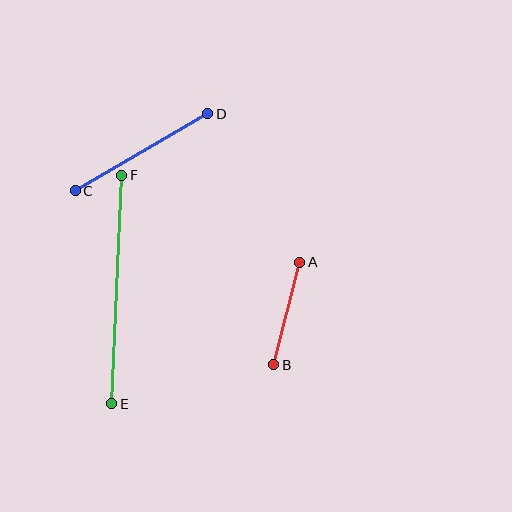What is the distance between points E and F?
The distance is approximately 228 pixels.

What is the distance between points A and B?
The distance is approximately 106 pixels.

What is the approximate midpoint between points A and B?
The midpoint is at approximately (287, 313) pixels.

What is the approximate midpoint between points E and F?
The midpoint is at approximately (117, 290) pixels.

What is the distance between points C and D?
The distance is approximately 153 pixels.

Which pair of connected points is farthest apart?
Points E and F are farthest apart.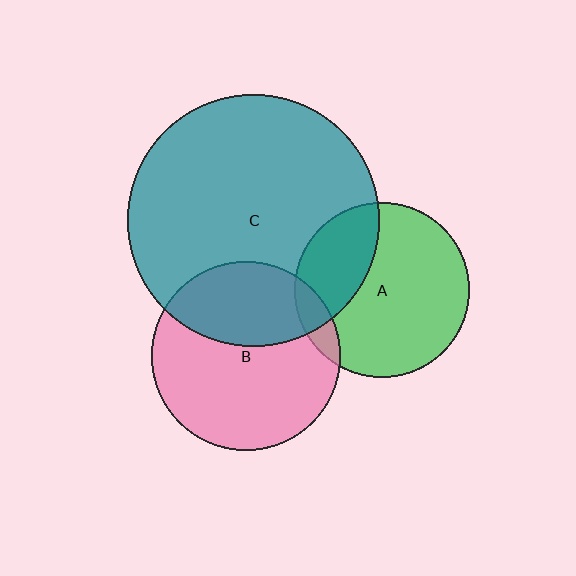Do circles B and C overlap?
Yes.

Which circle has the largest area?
Circle C (teal).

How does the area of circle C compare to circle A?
Approximately 2.1 times.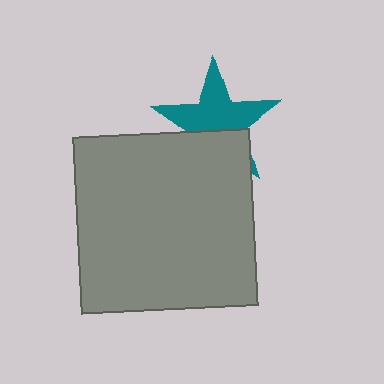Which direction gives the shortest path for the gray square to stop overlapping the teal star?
Moving down gives the shortest separation.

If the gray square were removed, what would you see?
You would see the complete teal star.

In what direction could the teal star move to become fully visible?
The teal star could move up. That would shift it out from behind the gray square entirely.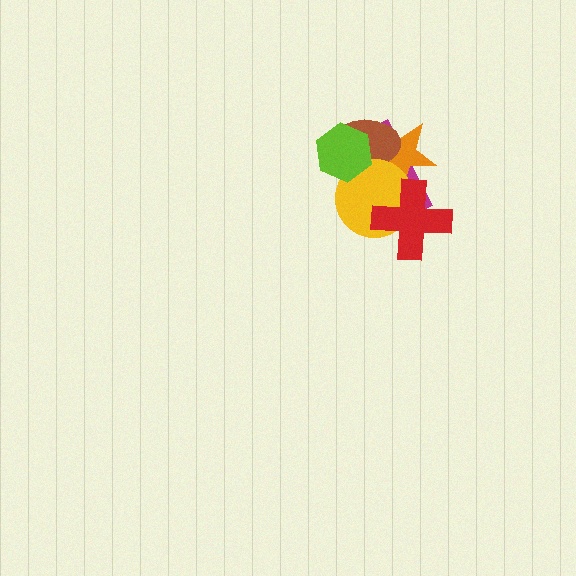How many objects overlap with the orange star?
5 objects overlap with the orange star.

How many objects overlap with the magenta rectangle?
5 objects overlap with the magenta rectangle.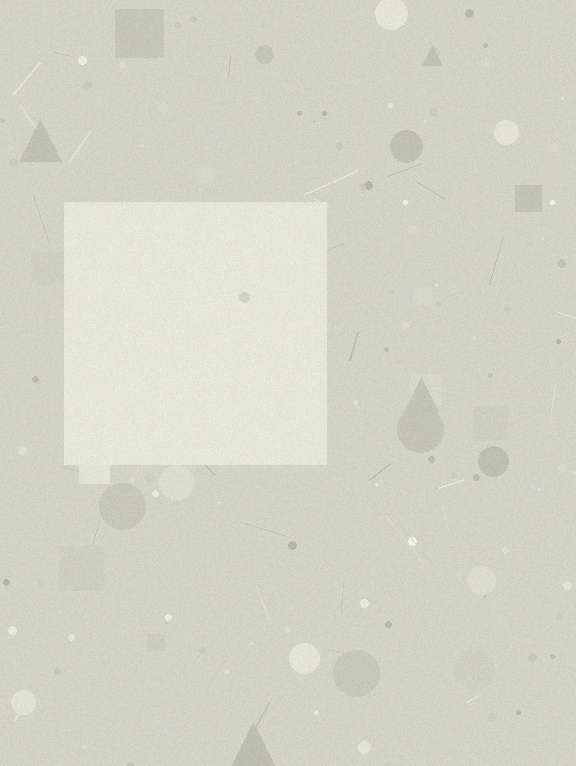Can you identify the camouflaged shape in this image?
The camouflaged shape is a square.